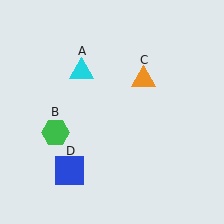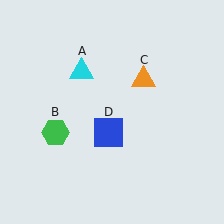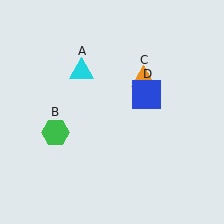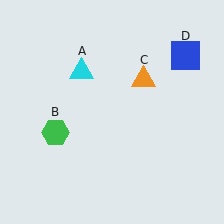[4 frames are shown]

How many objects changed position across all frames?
1 object changed position: blue square (object D).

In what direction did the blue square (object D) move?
The blue square (object D) moved up and to the right.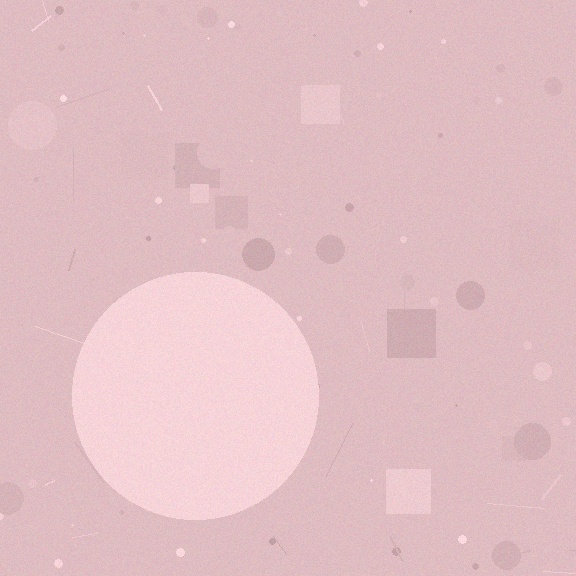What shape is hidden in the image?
A circle is hidden in the image.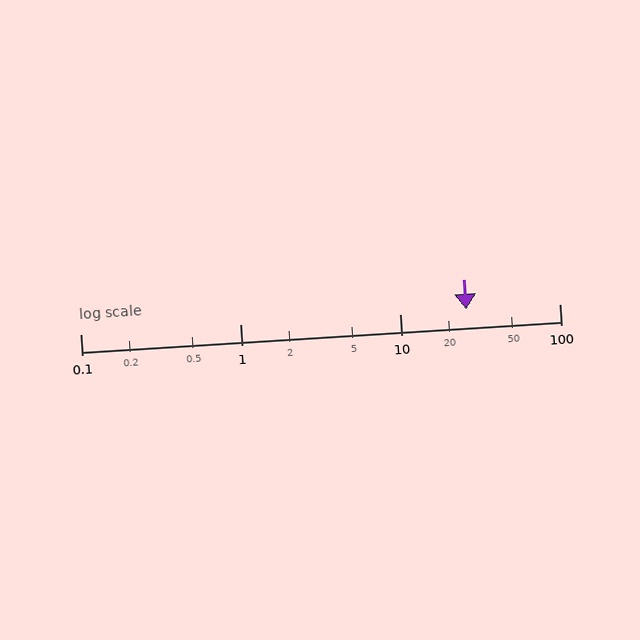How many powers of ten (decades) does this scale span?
The scale spans 3 decades, from 0.1 to 100.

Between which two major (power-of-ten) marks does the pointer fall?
The pointer is between 10 and 100.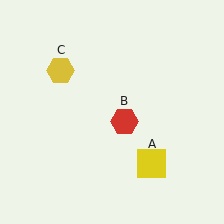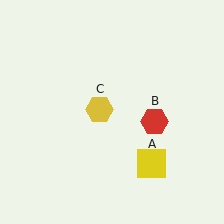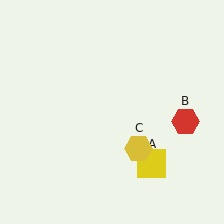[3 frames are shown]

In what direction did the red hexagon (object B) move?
The red hexagon (object B) moved right.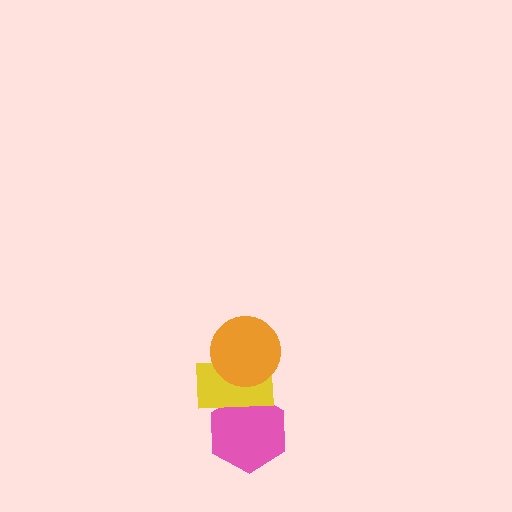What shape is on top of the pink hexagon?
The yellow rectangle is on top of the pink hexagon.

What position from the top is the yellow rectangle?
The yellow rectangle is 2nd from the top.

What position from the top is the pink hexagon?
The pink hexagon is 3rd from the top.